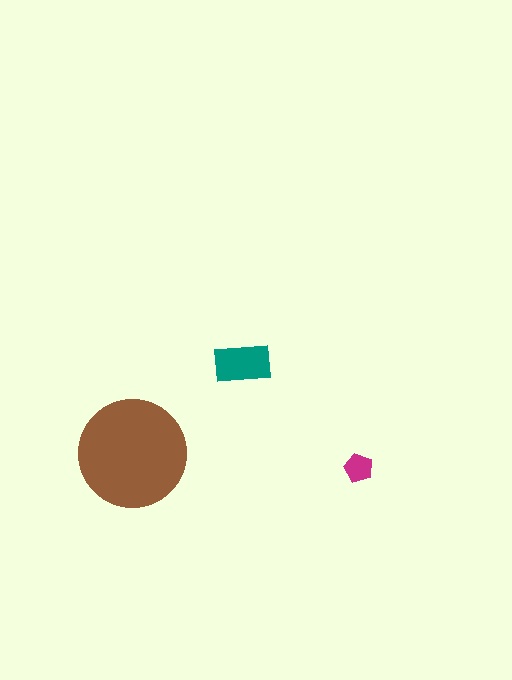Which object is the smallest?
The magenta pentagon.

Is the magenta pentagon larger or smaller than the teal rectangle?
Smaller.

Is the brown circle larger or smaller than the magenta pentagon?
Larger.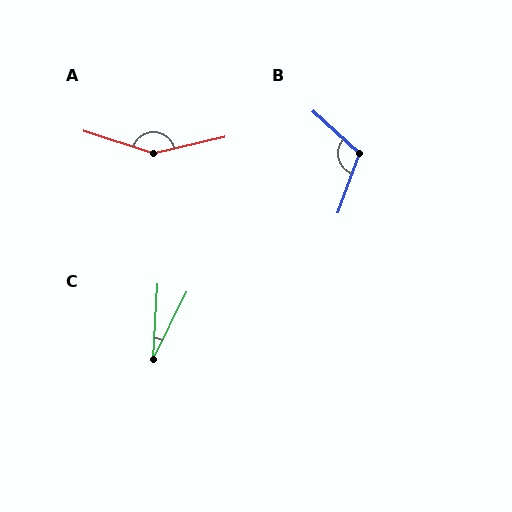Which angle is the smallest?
C, at approximately 23 degrees.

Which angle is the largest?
A, at approximately 150 degrees.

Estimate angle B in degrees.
Approximately 112 degrees.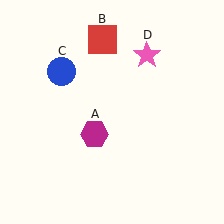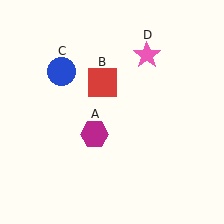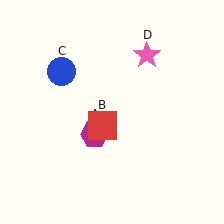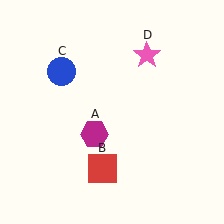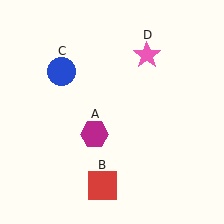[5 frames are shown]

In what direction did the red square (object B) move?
The red square (object B) moved down.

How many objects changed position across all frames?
1 object changed position: red square (object B).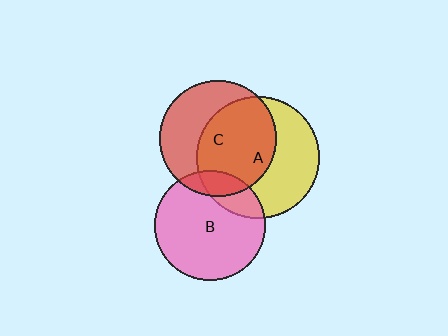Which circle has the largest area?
Circle A (yellow).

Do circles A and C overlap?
Yes.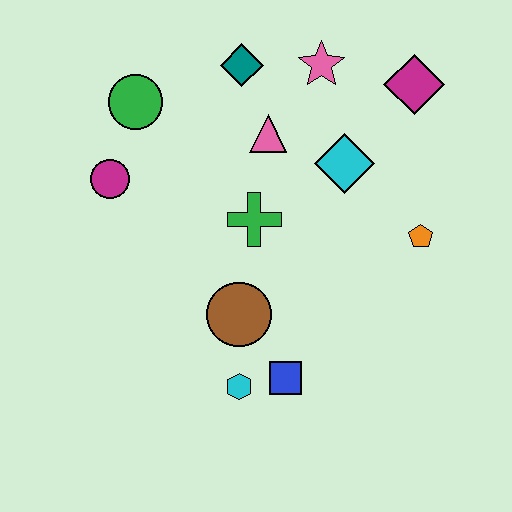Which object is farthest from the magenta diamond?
The cyan hexagon is farthest from the magenta diamond.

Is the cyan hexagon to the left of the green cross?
Yes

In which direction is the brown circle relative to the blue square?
The brown circle is above the blue square.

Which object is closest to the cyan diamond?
The pink triangle is closest to the cyan diamond.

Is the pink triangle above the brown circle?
Yes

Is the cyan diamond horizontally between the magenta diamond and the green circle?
Yes